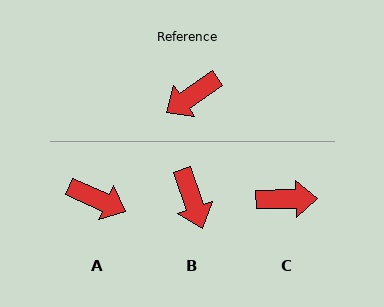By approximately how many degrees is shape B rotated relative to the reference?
Approximately 75 degrees counter-clockwise.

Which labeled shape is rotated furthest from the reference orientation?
C, about 147 degrees away.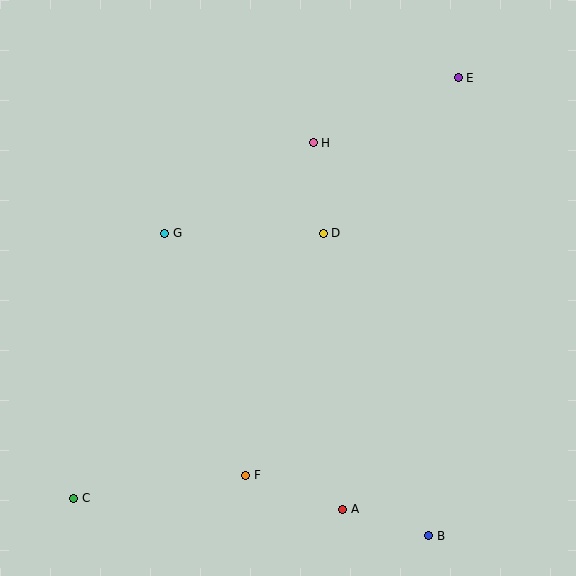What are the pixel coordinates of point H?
Point H is at (313, 143).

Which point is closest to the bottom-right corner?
Point B is closest to the bottom-right corner.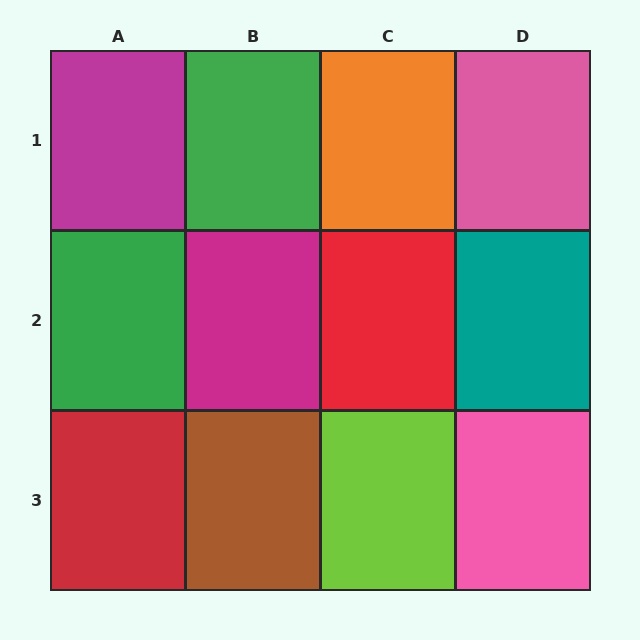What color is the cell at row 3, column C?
Lime.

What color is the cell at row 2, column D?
Teal.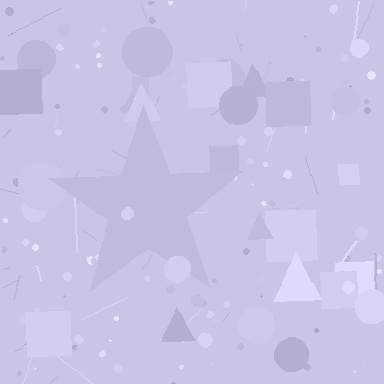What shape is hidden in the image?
A star is hidden in the image.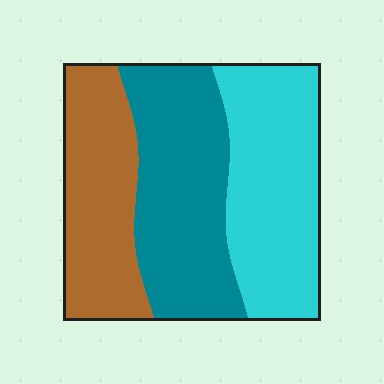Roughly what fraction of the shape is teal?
Teal covers roughly 35% of the shape.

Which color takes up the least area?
Brown, at roughly 30%.